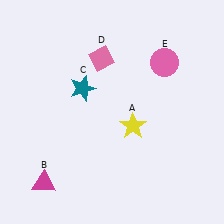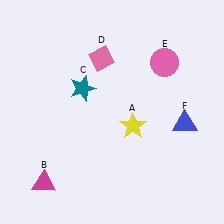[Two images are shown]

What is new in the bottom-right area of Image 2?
A blue triangle (F) was added in the bottom-right area of Image 2.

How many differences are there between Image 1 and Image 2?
There is 1 difference between the two images.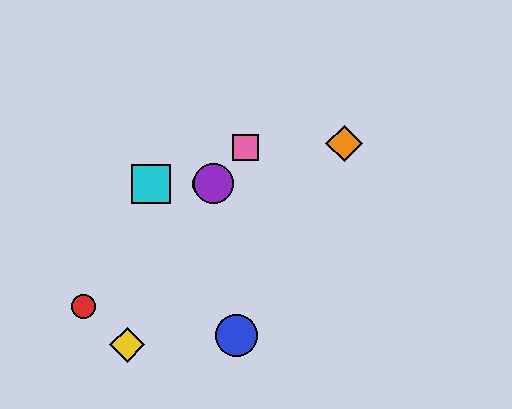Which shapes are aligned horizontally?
The green circle, the purple circle, the cyan square are aligned horizontally.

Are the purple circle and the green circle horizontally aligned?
Yes, both are at y≈184.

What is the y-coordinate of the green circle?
The green circle is at y≈184.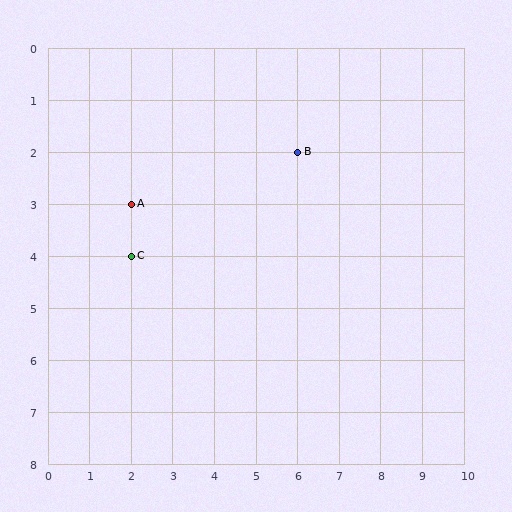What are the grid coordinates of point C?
Point C is at grid coordinates (2, 4).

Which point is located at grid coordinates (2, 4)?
Point C is at (2, 4).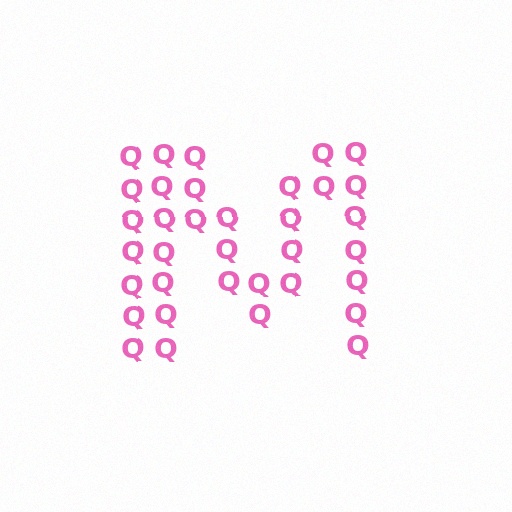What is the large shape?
The large shape is the letter M.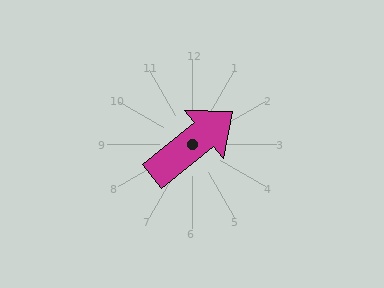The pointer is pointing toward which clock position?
Roughly 2 o'clock.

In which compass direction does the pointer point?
Northeast.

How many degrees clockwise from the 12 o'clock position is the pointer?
Approximately 51 degrees.